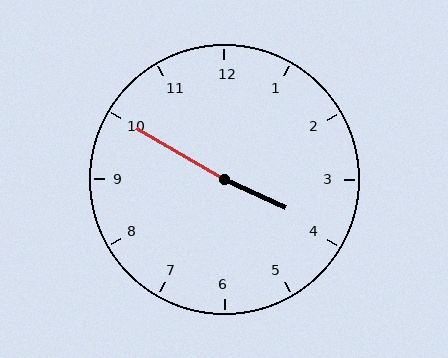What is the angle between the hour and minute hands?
Approximately 175 degrees.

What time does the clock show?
3:50.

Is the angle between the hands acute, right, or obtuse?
It is obtuse.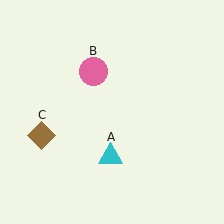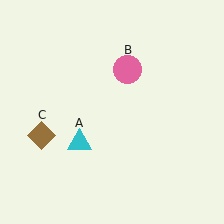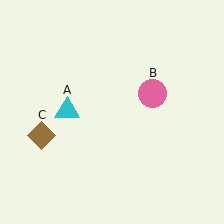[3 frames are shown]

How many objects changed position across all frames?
2 objects changed position: cyan triangle (object A), pink circle (object B).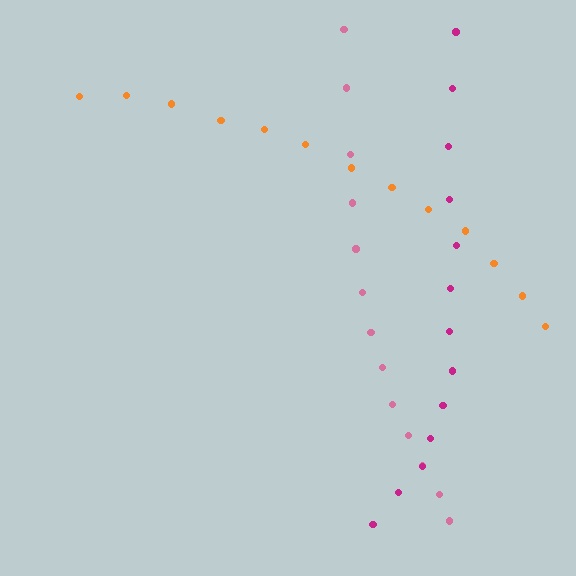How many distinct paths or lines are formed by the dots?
There are 3 distinct paths.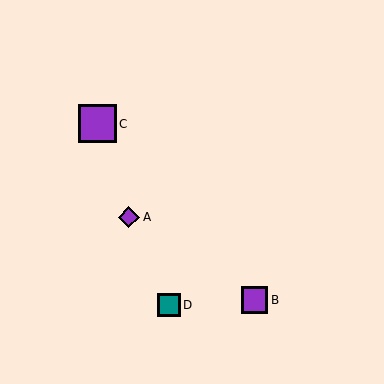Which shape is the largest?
The purple square (labeled C) is the largest.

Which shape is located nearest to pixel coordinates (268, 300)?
The purple square (labeled B) at (254, 300) is nearest to that location.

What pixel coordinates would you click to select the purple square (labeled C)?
Click at (97, 124) to select the purple square C.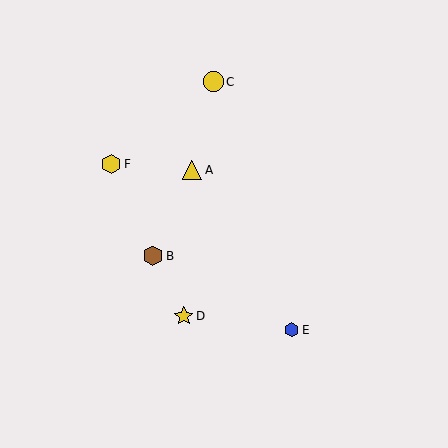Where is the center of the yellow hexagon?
The center of the yellow hexagon is at (111, 164).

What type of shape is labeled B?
Shape B is a brown hexagon.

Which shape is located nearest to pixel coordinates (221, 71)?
The yellow circle (labeled C) at (213, 82) is nearest to that location.